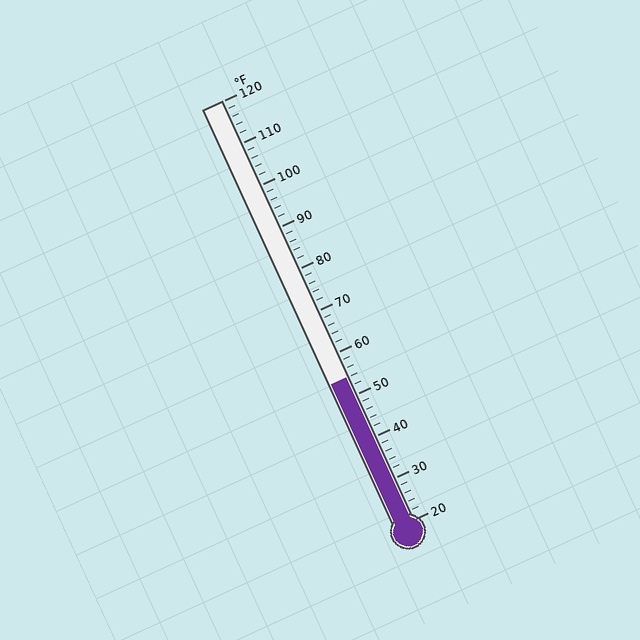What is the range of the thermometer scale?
The thermometer scale ranges from 20°F to 120°F.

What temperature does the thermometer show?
The thermometer shows approximately 54°F.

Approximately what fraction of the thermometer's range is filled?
The thermometer is filled to approximately 35% of its range.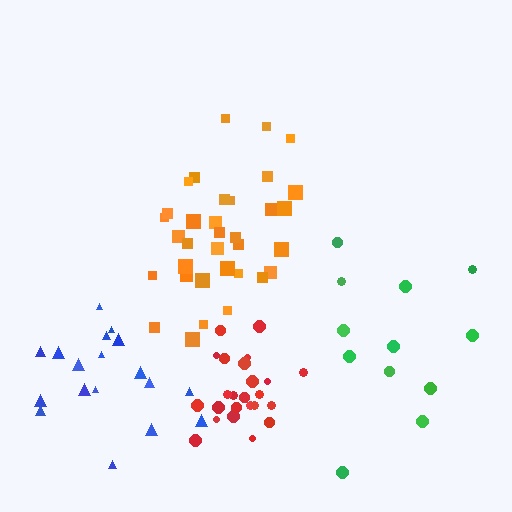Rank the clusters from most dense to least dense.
red, orange, blue, green.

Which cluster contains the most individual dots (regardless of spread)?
Orange (34).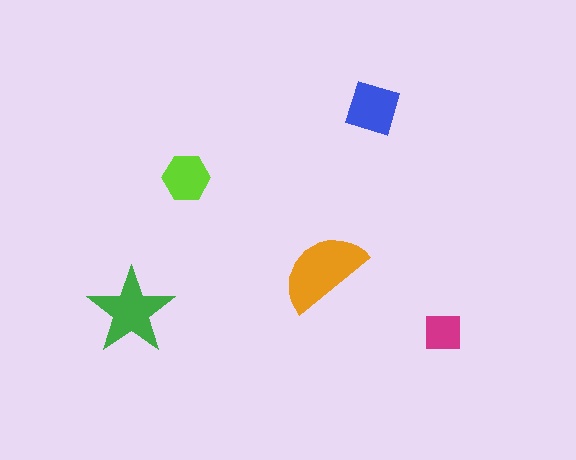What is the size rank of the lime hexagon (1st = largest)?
4th.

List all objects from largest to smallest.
The orange semicircle, the green star, the blue diamond, the lime hexagon, the magenta square.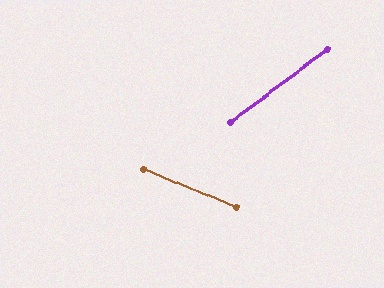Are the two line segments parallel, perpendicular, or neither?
Neither parallel nor perpendicular — they differ by about 59°.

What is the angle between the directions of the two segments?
Approximately 59 degrees.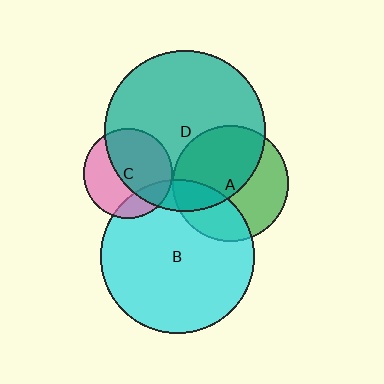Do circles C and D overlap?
Yes.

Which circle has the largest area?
Circle D (teal).